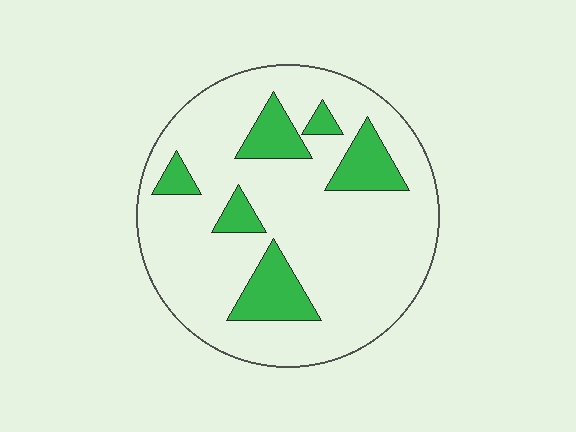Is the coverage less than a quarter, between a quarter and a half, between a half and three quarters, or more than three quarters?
Less than a quarter.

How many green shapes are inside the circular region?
6.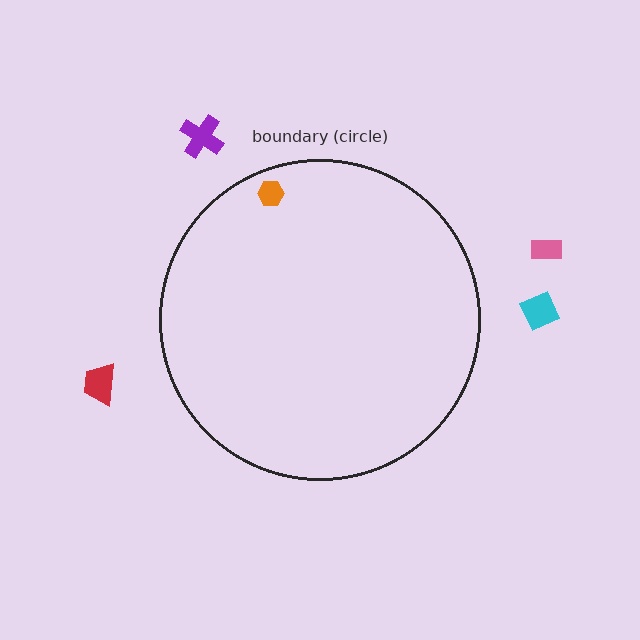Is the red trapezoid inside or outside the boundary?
Outside.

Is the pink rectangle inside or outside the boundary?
Outside.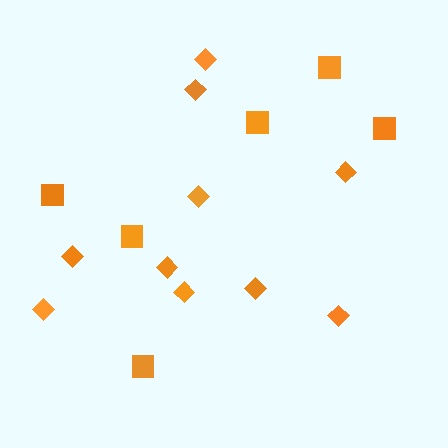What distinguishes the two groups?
There are 2 groups: one group of squares (6) and one group of diamonds (10).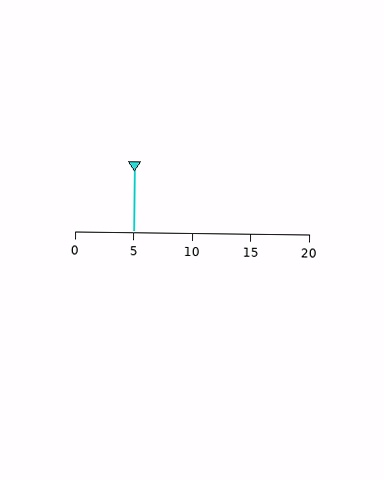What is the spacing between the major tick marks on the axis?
The major ticks are spaced 5 apart.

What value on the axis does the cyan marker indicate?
The marker indicates approximately 5.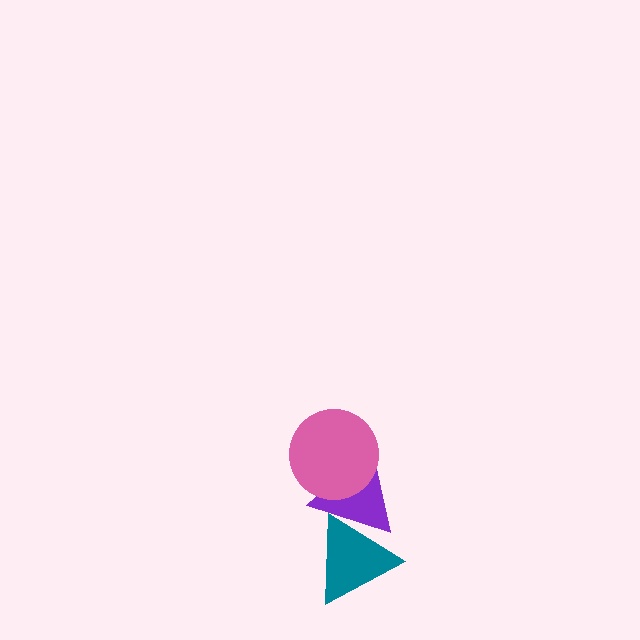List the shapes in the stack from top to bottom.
From top to bottom: the pink circle, the purple triangle, the teal triangle.